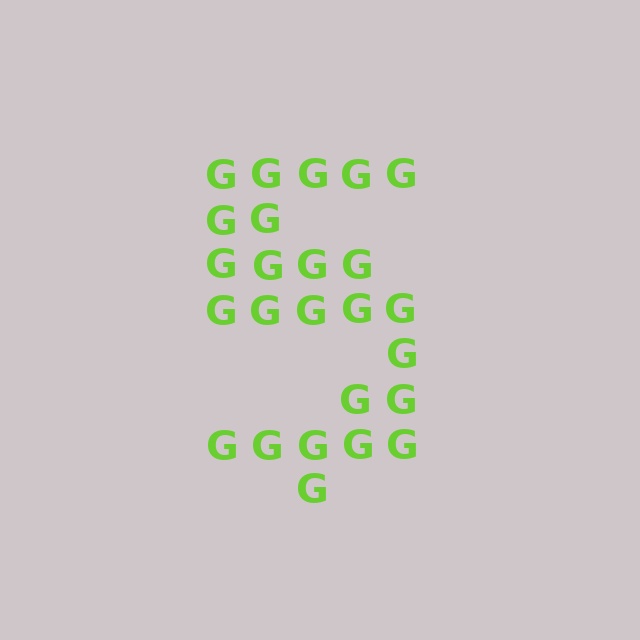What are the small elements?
The small elements are letter G's.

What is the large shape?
The large shape is the digit 5.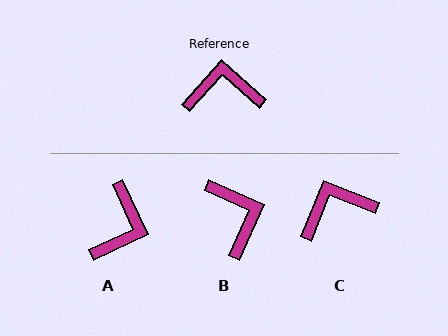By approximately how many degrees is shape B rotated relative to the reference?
Approximately 72 degrees clockwise.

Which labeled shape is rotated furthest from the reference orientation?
A, about 113 degrees away.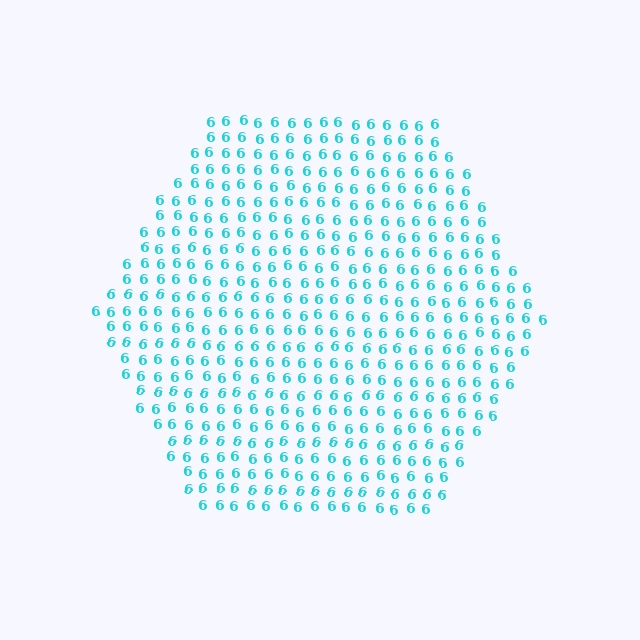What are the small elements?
The small elements are digit 6's.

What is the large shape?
The large shape is a hexagon.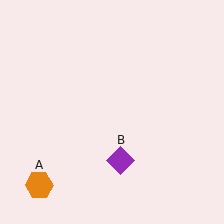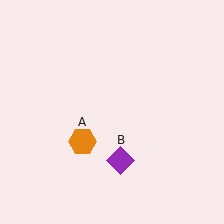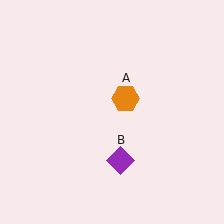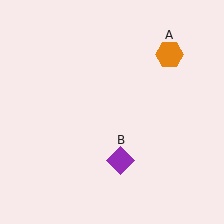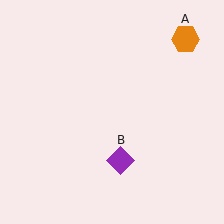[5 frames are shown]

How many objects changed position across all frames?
1 object changed position: orange hexagon (object A).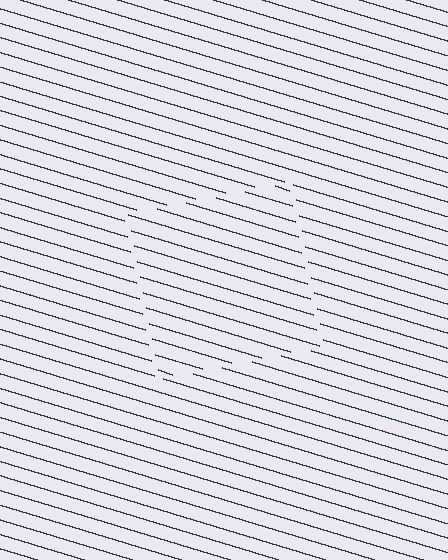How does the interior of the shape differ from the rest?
The interior of the shape contains the same grating, shifted by half a period — the contour is defined by the phase discontinuity where line-ends from the inner and outer gratings abut.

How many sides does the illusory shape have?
4 sides — the line-ends trace a square.